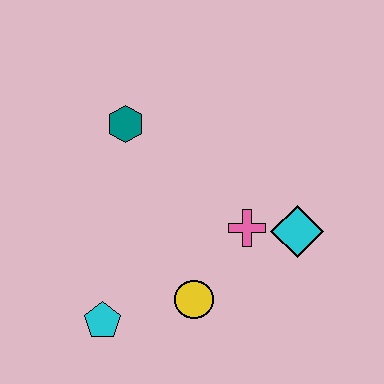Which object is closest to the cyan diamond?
The pink cross is closest to the cyan diamond.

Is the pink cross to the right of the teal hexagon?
Yes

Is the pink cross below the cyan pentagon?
No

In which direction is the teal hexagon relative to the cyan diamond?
The teal hexagon is to the left of the cyan diamond.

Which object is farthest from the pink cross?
The cyan pentagon is farthest from the pink cross.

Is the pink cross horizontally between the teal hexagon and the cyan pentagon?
No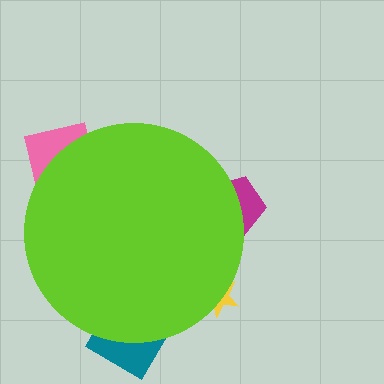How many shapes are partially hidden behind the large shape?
5 shapes are partially hidden.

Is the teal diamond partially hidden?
Yes, the teal diamond is partially hidden behind the lime circle.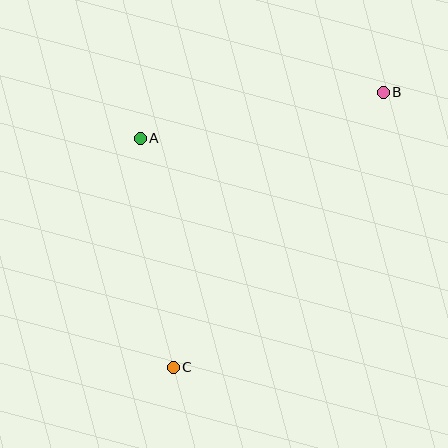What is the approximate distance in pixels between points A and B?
The distance between A and B is approximately 247 pixels.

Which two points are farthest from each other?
Points B and C are farthest from each other.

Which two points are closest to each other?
Points A and C are closest to each other.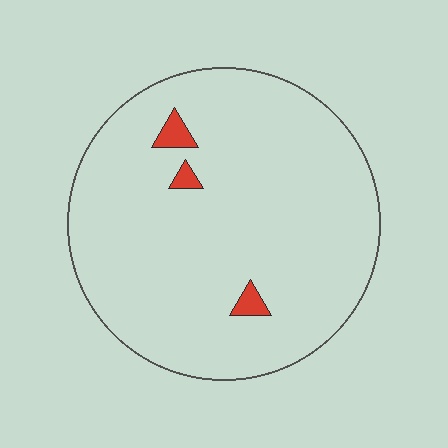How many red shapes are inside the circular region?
3.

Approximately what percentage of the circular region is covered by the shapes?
Approximately 5%.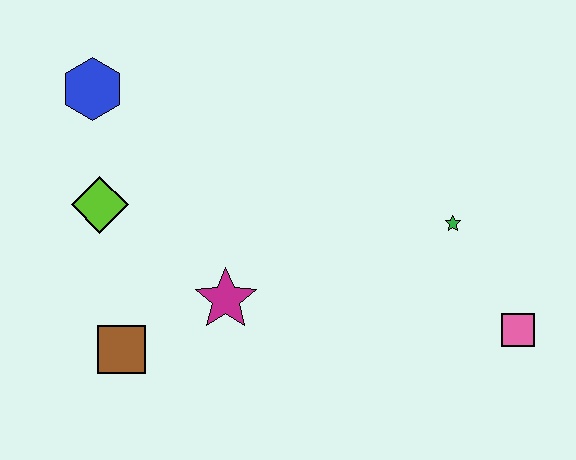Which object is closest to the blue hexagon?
The lime diamond is closest to the blue hexagon.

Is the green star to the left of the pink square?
Yes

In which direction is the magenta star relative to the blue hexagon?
The magenta star is below the blue hexagon.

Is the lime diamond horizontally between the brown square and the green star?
No